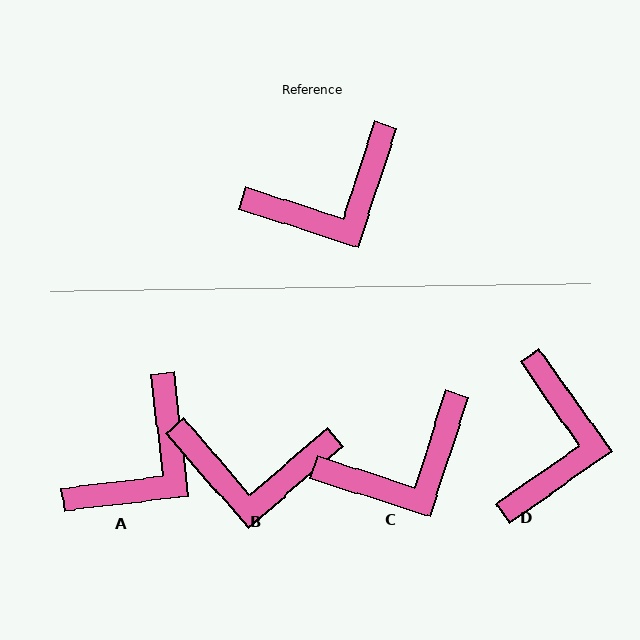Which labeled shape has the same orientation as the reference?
C.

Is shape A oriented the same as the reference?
No, it is off by about 24 degrees.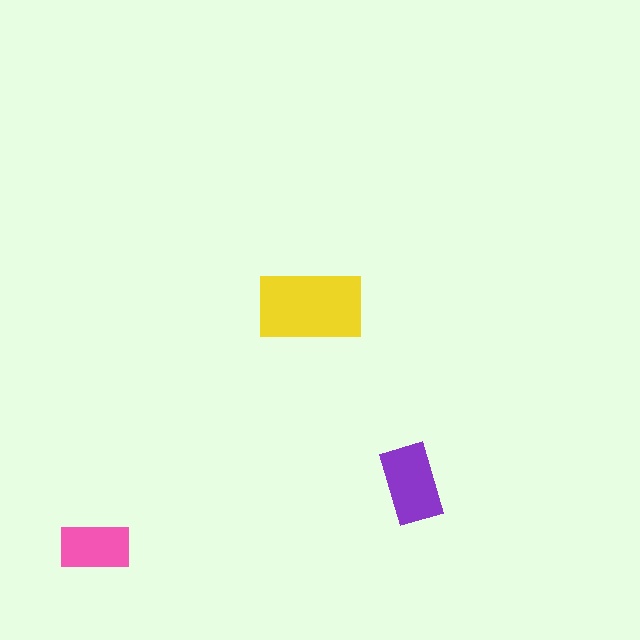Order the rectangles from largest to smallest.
the yellow one, the purple one, the pink one.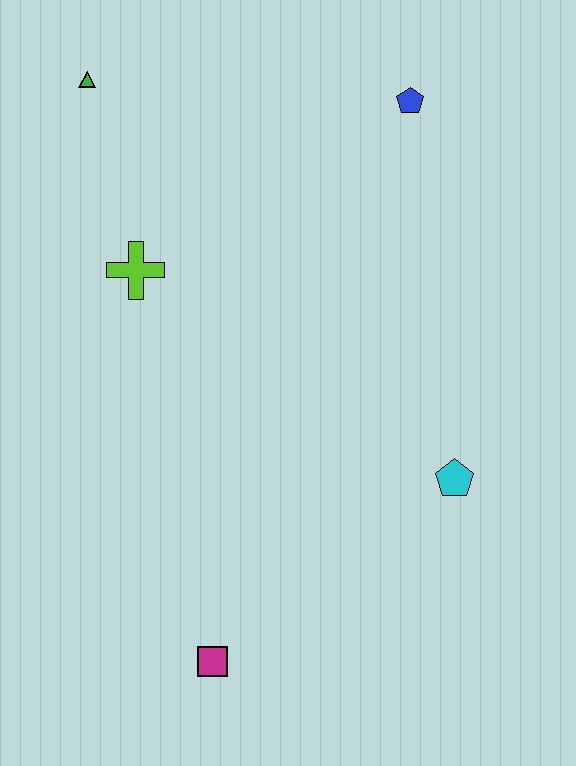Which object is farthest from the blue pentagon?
The magenta square is farthest from the blue pentagon.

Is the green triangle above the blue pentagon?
Yes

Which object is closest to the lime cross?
The green triangle is closest to the lime cross.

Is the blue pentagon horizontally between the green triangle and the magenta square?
No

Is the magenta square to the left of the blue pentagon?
Yes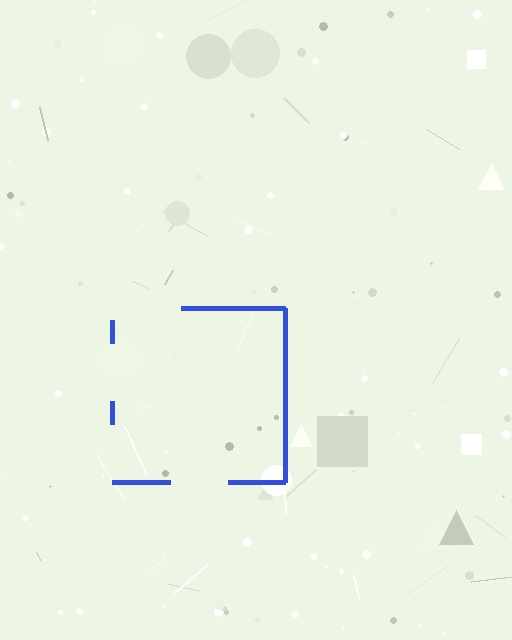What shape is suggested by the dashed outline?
The dashed outline suggests a square.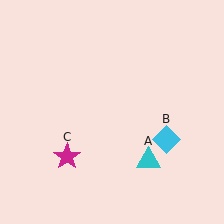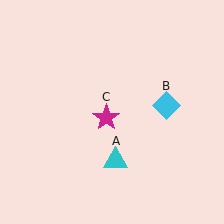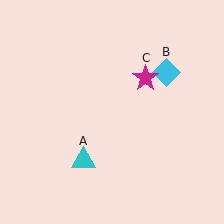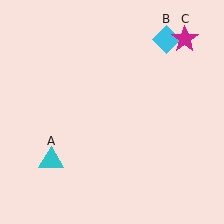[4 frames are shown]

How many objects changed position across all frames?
3 objects changed position: cyan triangle (object A), cyan diamond (object B), magenta star (object C).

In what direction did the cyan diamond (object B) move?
The cyan diamond (object B) moved up.